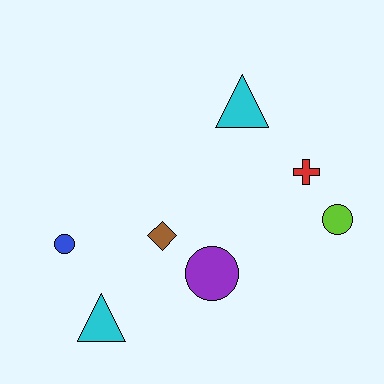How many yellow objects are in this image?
There are no yellow objects.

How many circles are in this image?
There are 3 circles.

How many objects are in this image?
There are 7 objects.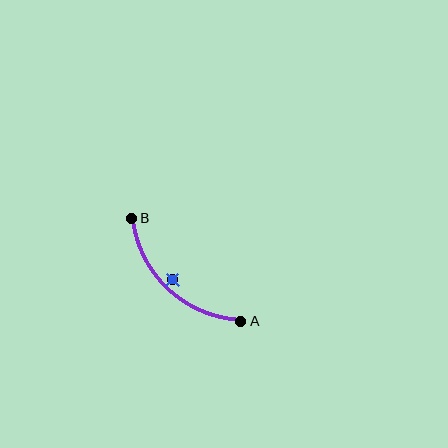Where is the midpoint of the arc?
The arc midpoint is the point on the curve farthest from the straight line joining A and B. It sits below and to the left of that line.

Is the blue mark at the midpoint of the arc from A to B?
No — the blue mark does not lie on the arc at all. It sits slightly inside the curve.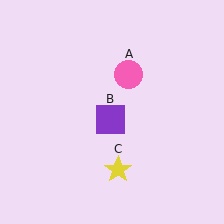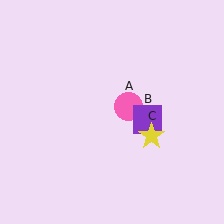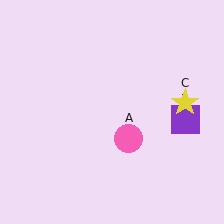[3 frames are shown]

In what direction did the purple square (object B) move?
The purple square (object B) moved right.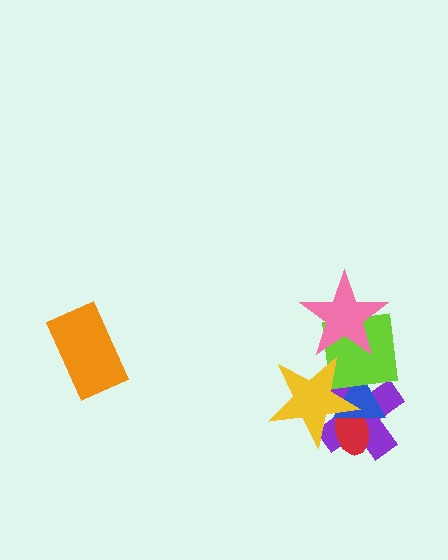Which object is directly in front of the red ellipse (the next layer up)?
The blue triangle is directly in front of the red ellipse.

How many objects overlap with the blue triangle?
4 objects overlap with the blue triangle.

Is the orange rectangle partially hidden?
No, no other shape covers it.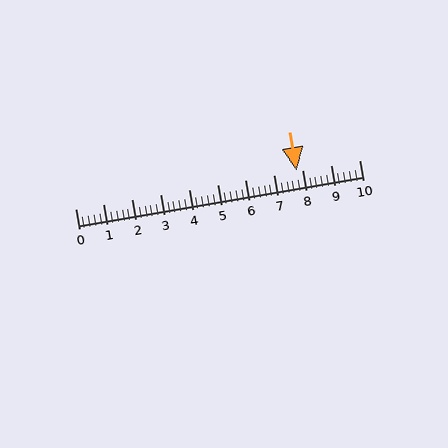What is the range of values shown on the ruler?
The ruler shows values from 0 to 10.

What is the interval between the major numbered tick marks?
The major tick marks are spaced 1 units apart.